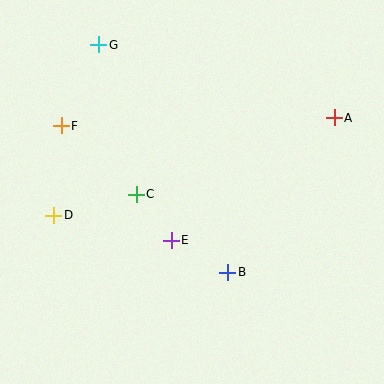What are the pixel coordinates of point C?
Point C is at (136, 194).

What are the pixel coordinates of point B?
Point B is at (228, 272).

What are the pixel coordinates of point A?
Point A is at (334, 118).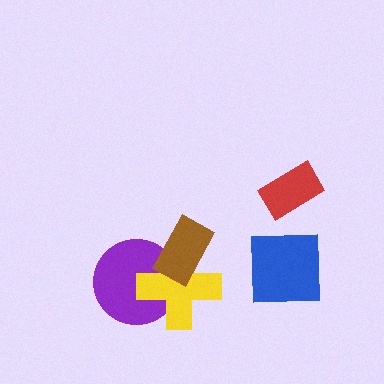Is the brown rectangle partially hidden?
No, no other shape covers it.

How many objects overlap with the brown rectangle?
2 objects overlap with the brown rectangle.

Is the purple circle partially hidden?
Yes, it is partially covered by another shape.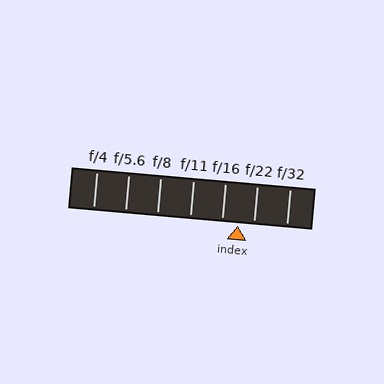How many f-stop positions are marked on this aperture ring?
There are 7 f-stop positions marked.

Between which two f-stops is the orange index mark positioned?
The index mark is between f/16 and f/22.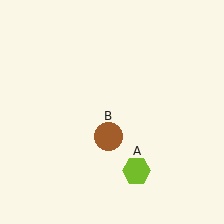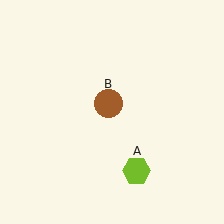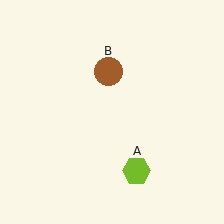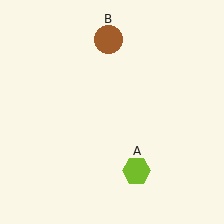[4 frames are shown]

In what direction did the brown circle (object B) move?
The brown circle (object B) moved up.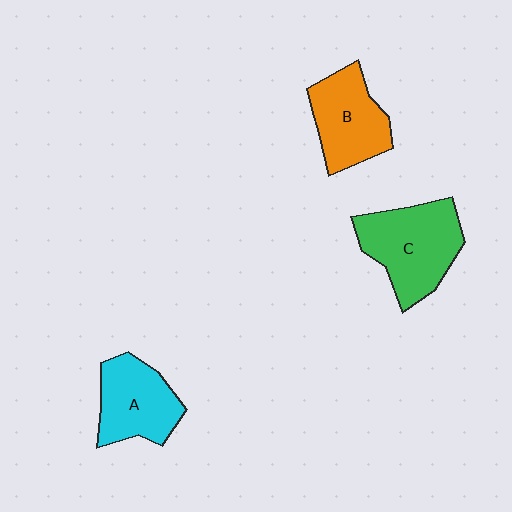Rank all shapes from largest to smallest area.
From largest to smallest: C (green), B (orange), A (cyan).